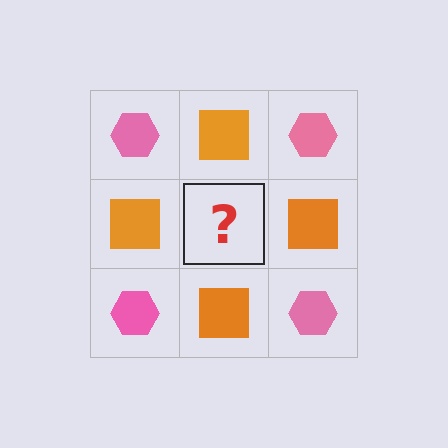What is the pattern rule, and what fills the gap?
The rule is that it alternates pink hexagon and orange square in a checkerboard pattern. The gap should be filled with a pink hexagon.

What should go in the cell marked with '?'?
The missing cell should contain a pink hexagon.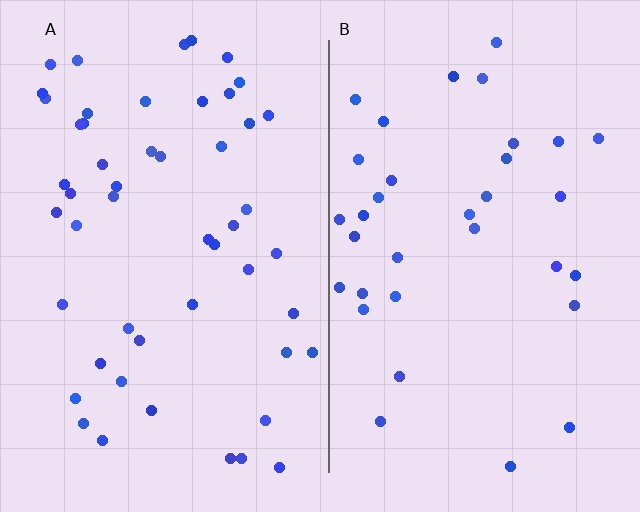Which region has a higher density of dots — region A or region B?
A (the left).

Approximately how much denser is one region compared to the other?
Approximately 1.5× — region A over region B.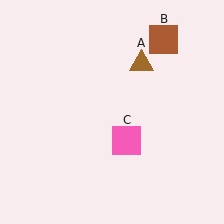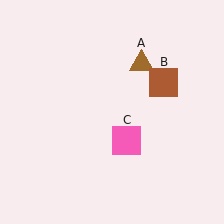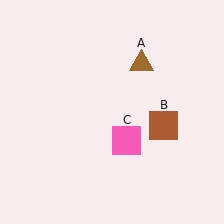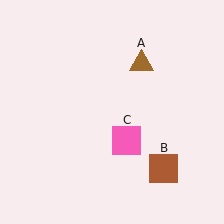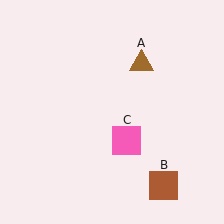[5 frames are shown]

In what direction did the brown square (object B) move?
The brown square (object B) moved down.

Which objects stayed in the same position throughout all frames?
Brown triangle (object A) and pink square (object C) remained stationary.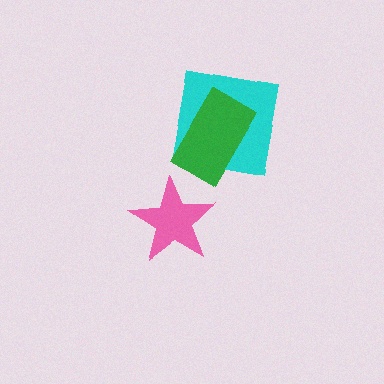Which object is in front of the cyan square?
The green rectangle is in front of the cyan square.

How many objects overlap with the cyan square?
1 object overlaps with the cyan square.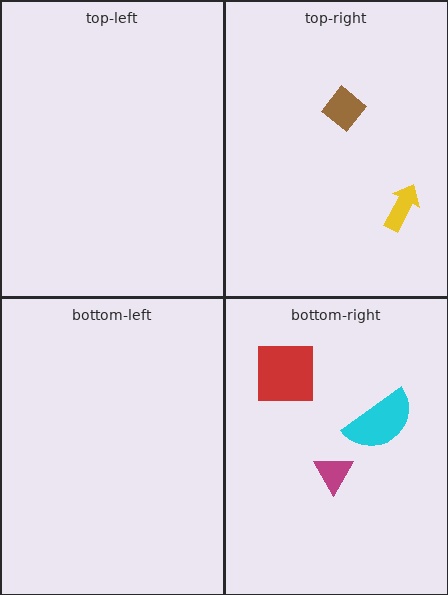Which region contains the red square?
The bottom-right region.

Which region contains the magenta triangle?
The bottom-right region.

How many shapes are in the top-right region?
2.